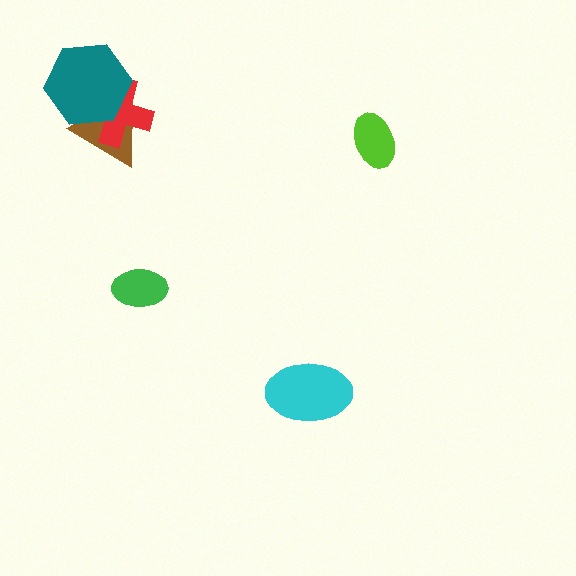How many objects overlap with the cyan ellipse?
0 objects overlap with the cyan ellipse.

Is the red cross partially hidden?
Yes, it is partially covered by another shape.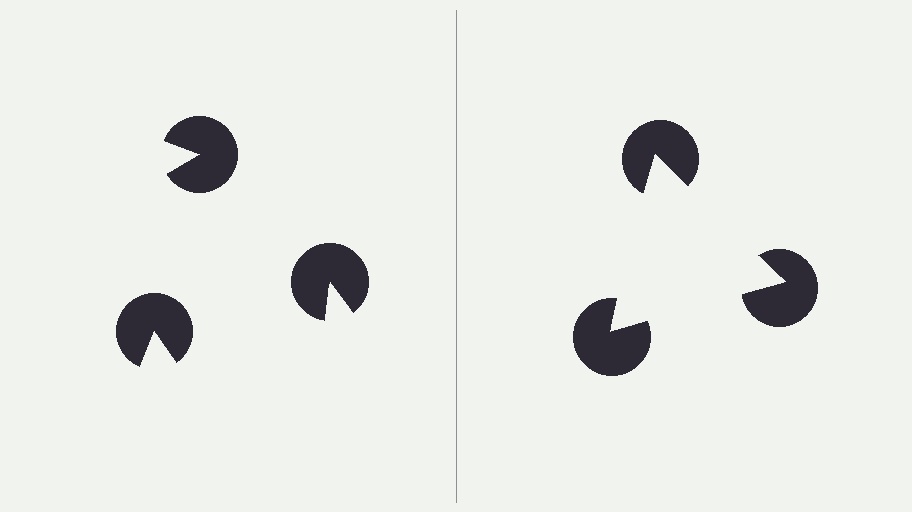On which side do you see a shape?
An illusory triangle appears on the right side. On the left side the wedge cuts are rotated, so no coherent shape forms.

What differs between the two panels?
The pac-man discs are positioned identically on both sides; only the wedge orientations differ. On the right they align to a triangle; on the left they are misaligned.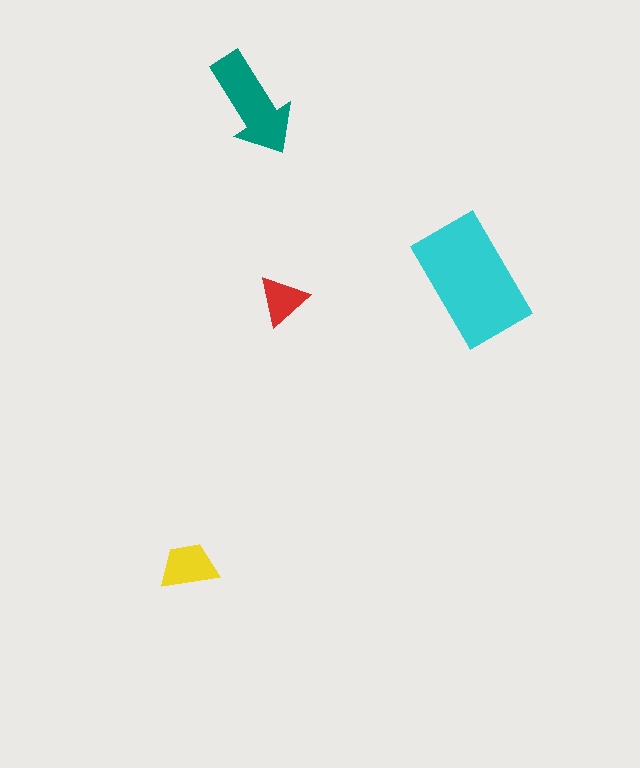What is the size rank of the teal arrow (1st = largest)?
2nd.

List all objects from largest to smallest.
The cyan rectangle, the teal arrow, the yellow trapezoid, the red triangle.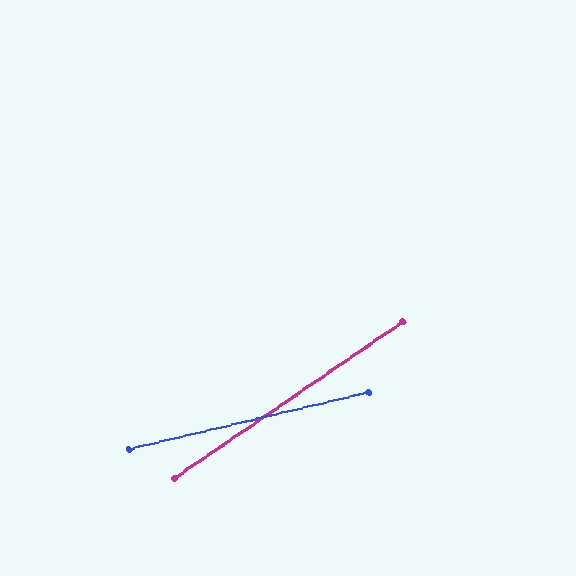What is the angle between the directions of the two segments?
Approximately 21 degrees.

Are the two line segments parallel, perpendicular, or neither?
Neither parallel nor perpendicular — they differ by about 21°.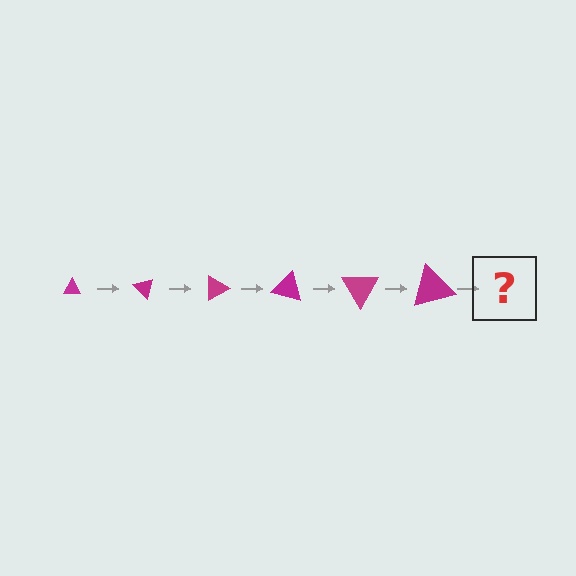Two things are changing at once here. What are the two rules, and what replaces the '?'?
The two rules are that the triangle grows larger each step and it rotates 45 degrees each step. The '?' should be a triangle, larger than the previous one and rotated 270 degrees from the start.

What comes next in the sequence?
The next element should be a triangle, larger than the previous one and rotated 270 degrees from the start.